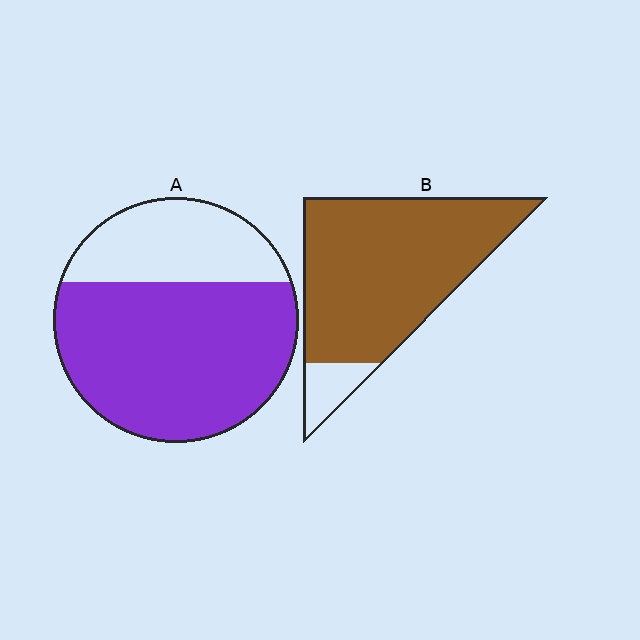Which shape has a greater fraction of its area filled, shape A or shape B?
Shape B.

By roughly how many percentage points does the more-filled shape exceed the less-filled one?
By roughly 20 percentage points (B over A).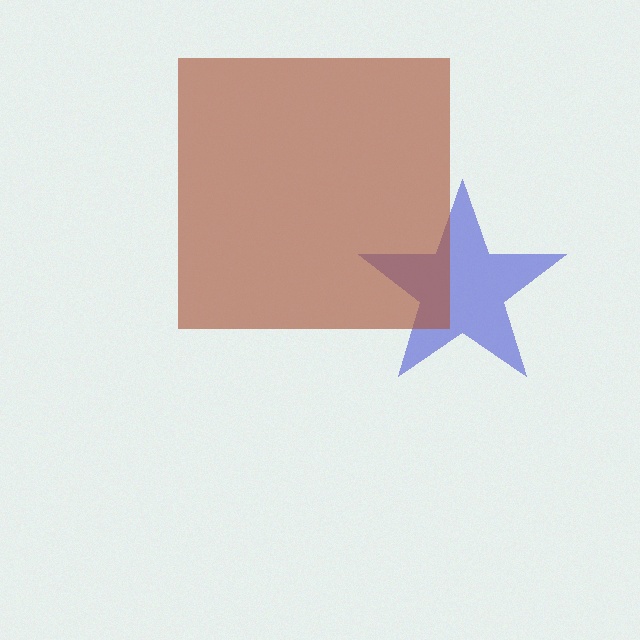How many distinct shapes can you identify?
There are 2 distinct shapes: a blue star, a brown square.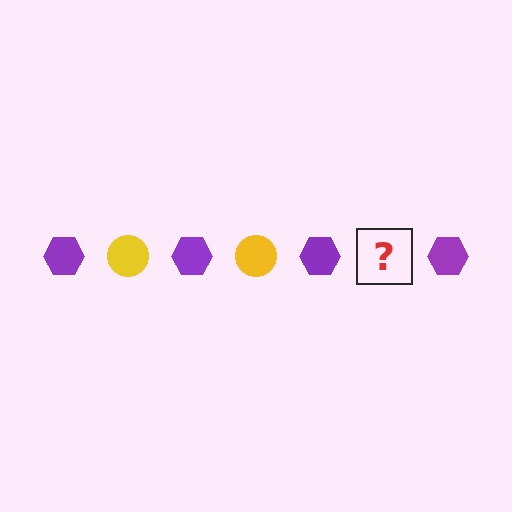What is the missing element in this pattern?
The missing element is a yellow circle.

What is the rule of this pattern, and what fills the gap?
The rule is that the pattern alternates between purple hexagon and yellow circle. The gap should be filled with a yellow circle.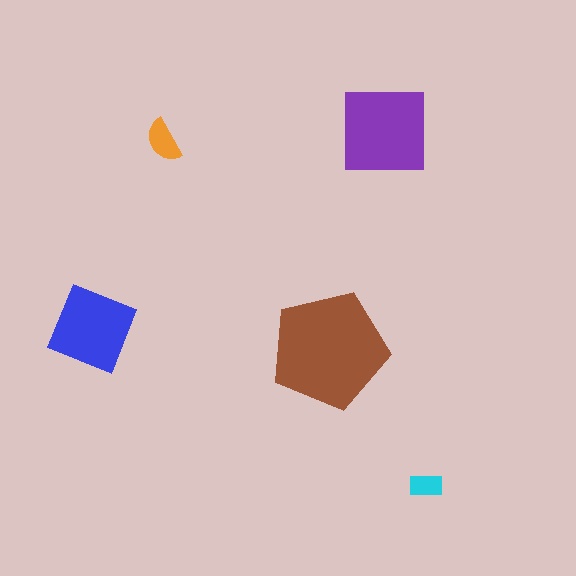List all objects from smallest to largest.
The cyan rectangle, the orange semicircle, the blue diamond, the purple square, the brown pentagon.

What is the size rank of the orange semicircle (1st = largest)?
4th.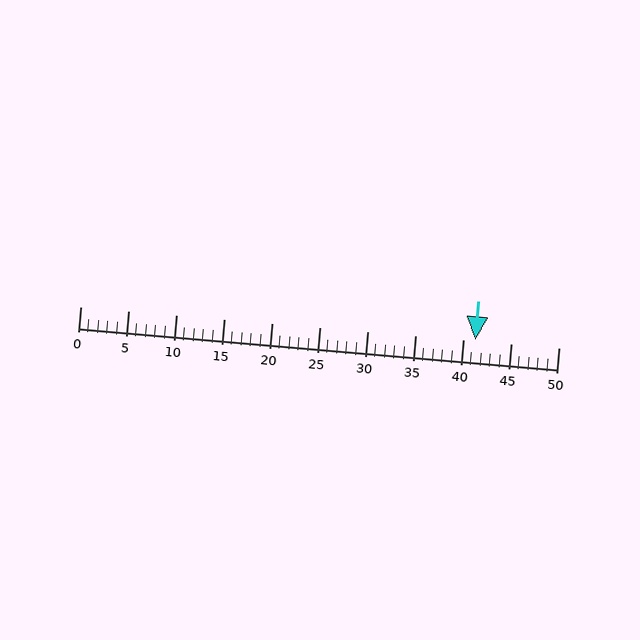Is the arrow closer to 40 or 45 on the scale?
The arrow is closer to 40.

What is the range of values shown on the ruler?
The ruler shows values from 0 to 50.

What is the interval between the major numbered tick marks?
The major tick marks are spaced 5 units apart.